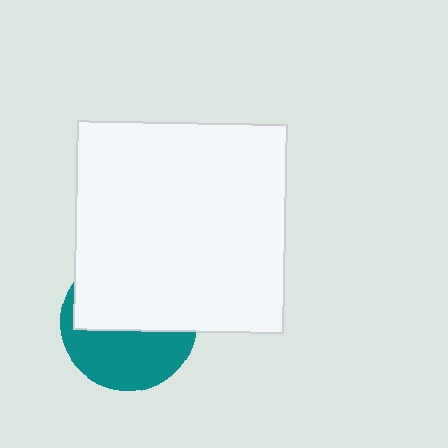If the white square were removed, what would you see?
You would see the complete teal circle.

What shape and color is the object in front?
The object in front is a white square.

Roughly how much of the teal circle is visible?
About half of it is visible (roughly 45%).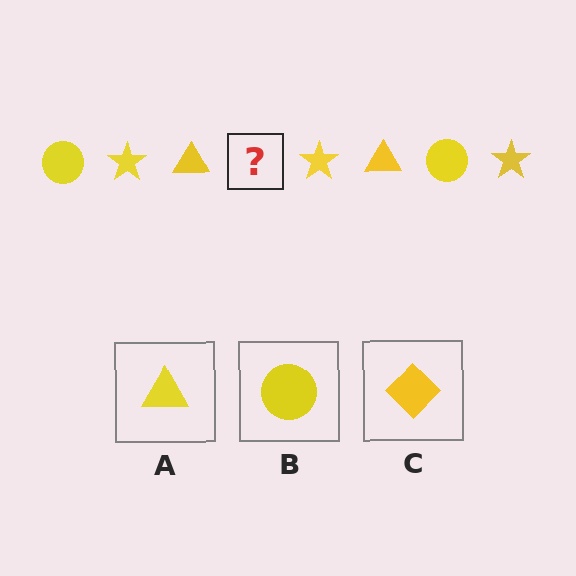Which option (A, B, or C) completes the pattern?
B.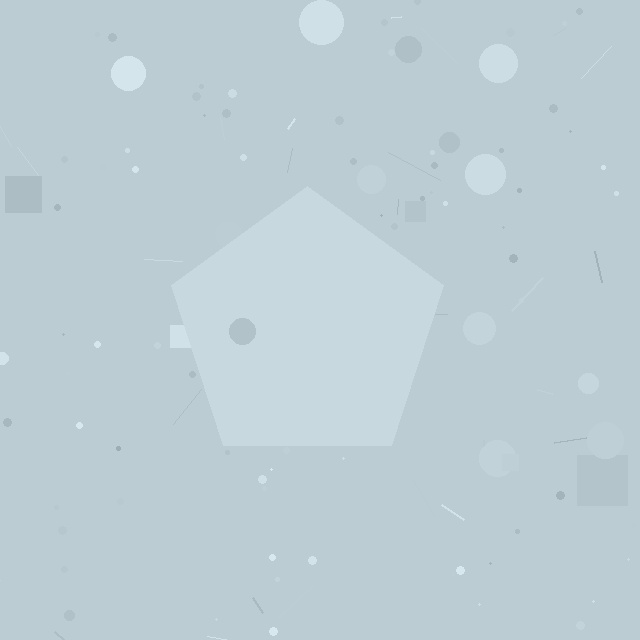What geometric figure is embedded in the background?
A pentagon is embedded in the background.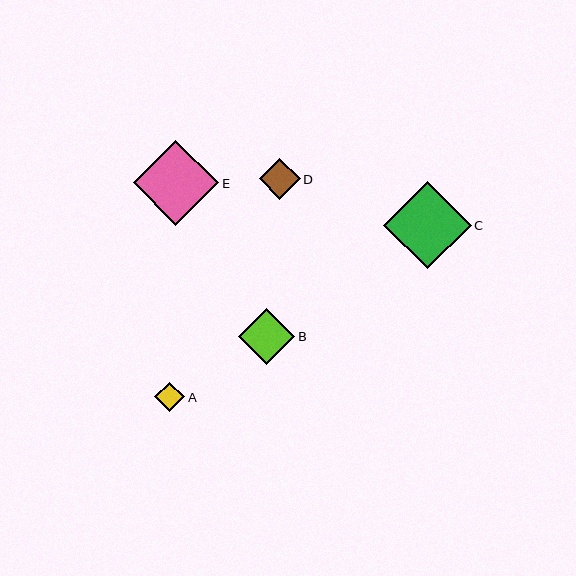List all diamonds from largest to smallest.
From largest to smallest: C, E, B, D, A.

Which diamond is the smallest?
Diamond A is the smallest with a size of approximately 30 pixels.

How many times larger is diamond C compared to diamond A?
Diamond C is approximately 2.9 times the size of diamond A.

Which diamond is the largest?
Diamond C is the largest with a size of approximately 87 pixels.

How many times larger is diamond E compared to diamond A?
Diamond E is approximately 2.9 times the size of diamond A.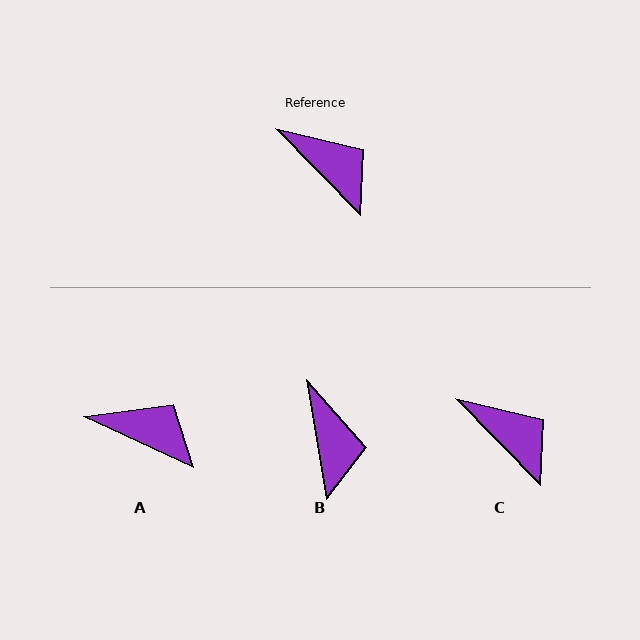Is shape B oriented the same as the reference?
No, it is off by about 34 degrees.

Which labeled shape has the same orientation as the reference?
C.